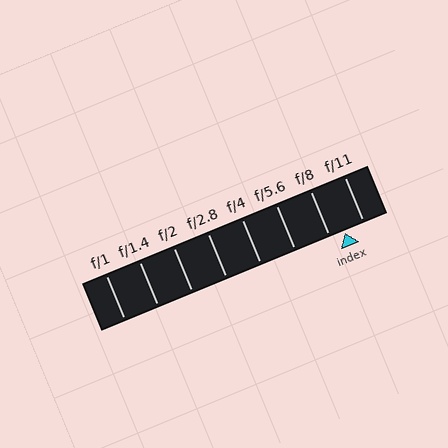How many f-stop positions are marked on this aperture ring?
There are 8 f-stop positions marked.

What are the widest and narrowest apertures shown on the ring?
The widest aperture shown is f/1 and the narrowest is f/11.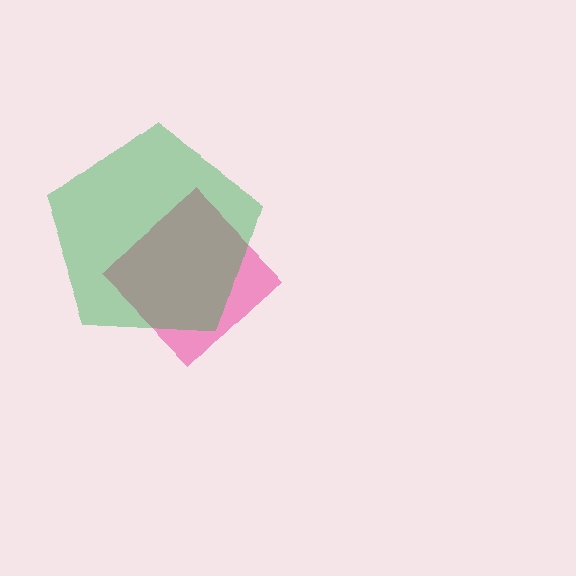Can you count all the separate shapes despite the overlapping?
Yes, there are 2 separate shapes.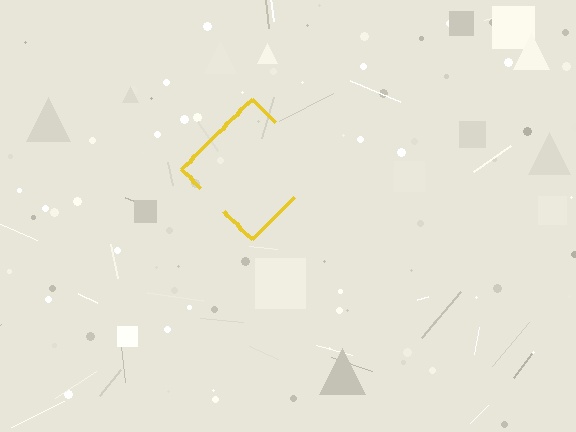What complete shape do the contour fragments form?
The contour fragments form a diamond.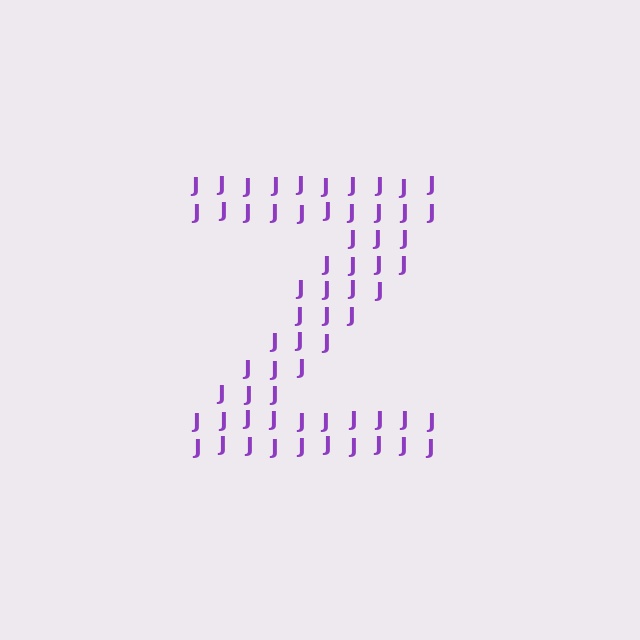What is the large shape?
The large shape is the letter Z.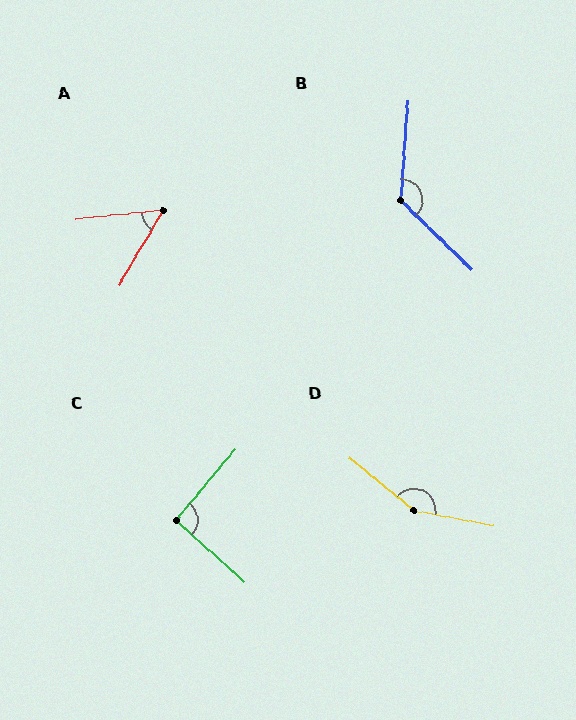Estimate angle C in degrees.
Approximately 92 degrees.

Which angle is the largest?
D, at approximately 151 degrees.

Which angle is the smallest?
A, at approximately 53 degrees.